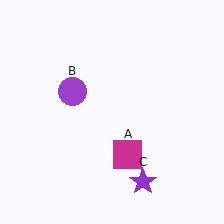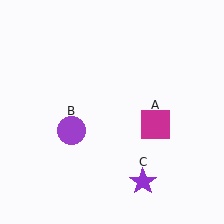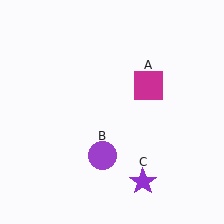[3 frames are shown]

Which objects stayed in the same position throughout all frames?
Purple star (object C) remained stationary.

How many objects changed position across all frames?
2 objects changed position: magenta square (object A), purple circle (object B).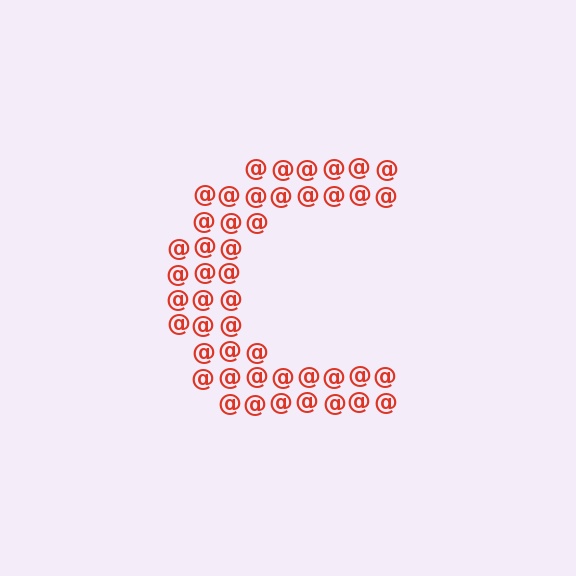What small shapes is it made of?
It is made of small at signs.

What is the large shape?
The large shape is the letter C.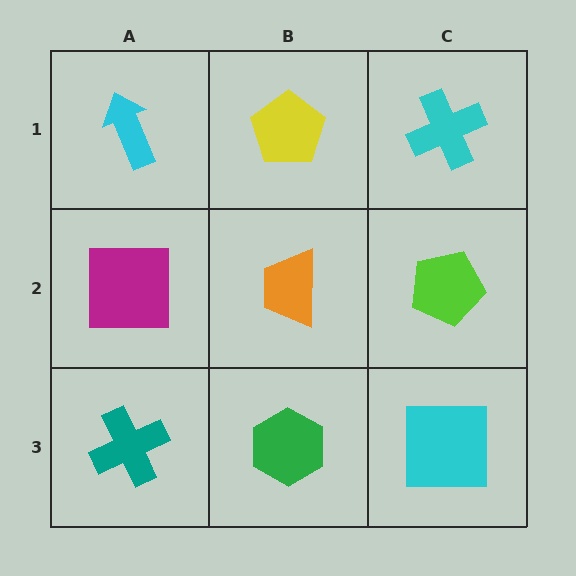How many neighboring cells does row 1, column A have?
2.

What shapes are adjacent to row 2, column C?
A cyan cross (row 1, column C), a cyan square (row 3, column C), an orange trapezoid (row 2, column B).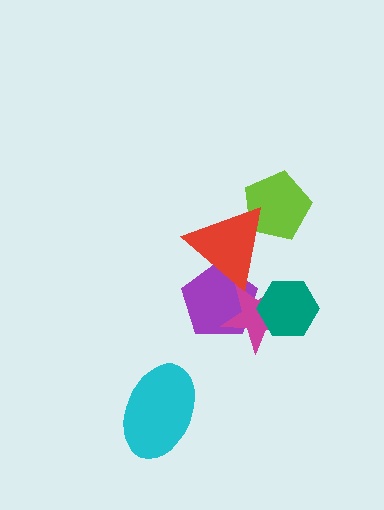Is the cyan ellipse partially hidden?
No, no other shape covers it.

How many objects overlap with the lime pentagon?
1 object overlaps with the lime pentagon.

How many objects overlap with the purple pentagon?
2 objects overlap with the purple pentagon.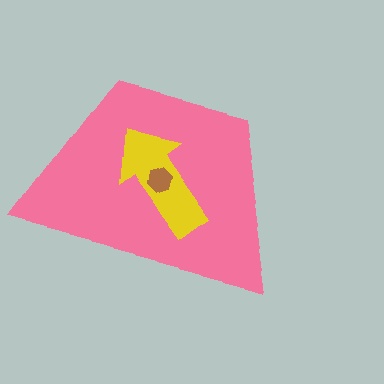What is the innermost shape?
The brown hexagon.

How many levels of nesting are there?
3.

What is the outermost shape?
The pink trapezoid.